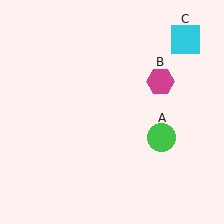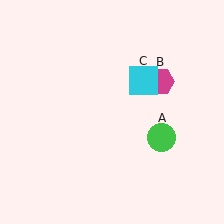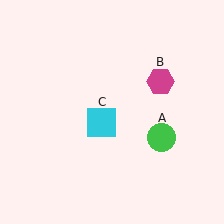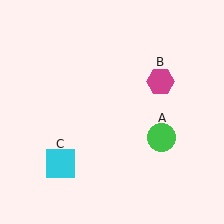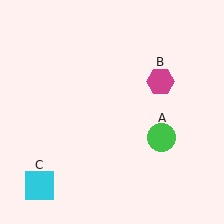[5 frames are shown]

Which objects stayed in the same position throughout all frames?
Green circle (object A) and magenta hexagon (object B) remained stationary.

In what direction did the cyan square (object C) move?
The cyan square (object C) moved down and to the left.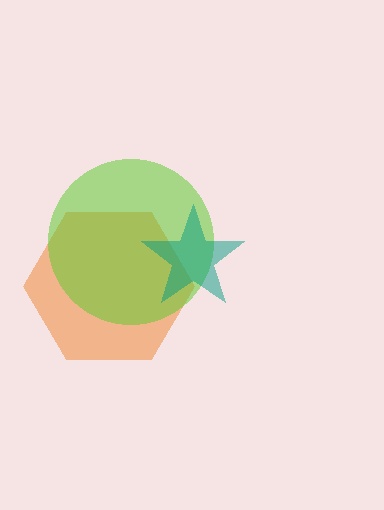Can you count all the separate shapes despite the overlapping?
Yes, there are 3 separate shapes.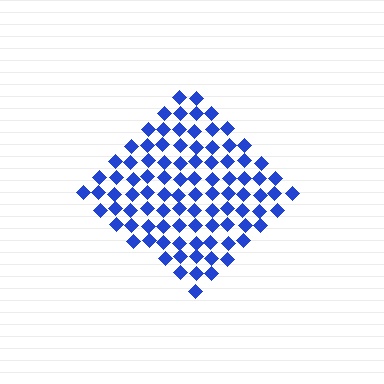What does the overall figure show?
The overall figure shows a diamond.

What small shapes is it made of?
It is made of small diamonds.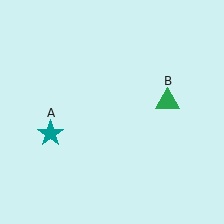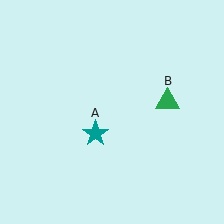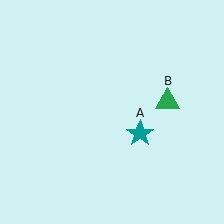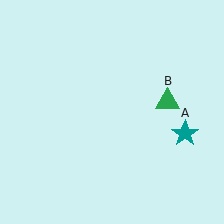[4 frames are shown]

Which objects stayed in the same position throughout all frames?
Green triangle (object B) remained stationary.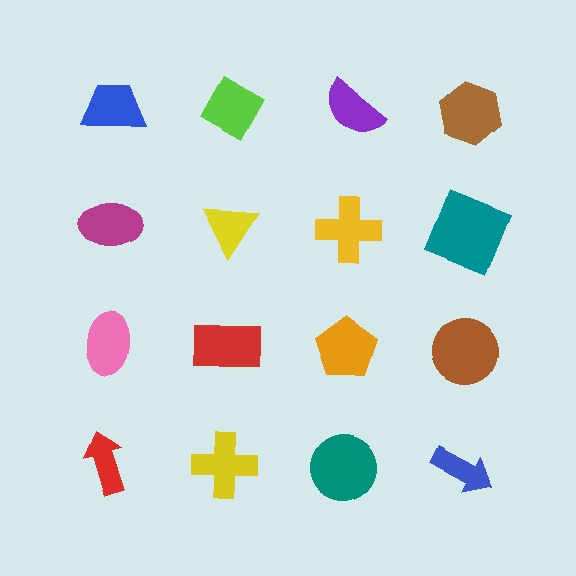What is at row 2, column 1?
A magenta ellipse.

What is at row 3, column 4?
A brown circle.